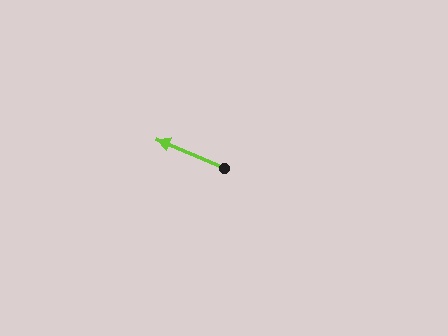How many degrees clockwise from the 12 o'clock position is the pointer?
Approximately 293 degrees.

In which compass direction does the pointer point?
Northwest.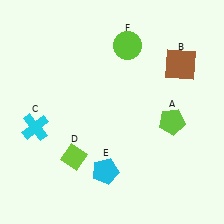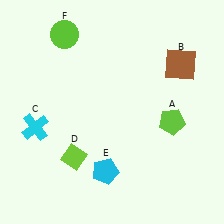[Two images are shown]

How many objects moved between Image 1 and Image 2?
1 object moved between the two images.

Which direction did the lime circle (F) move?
The lime circle (F) moved left.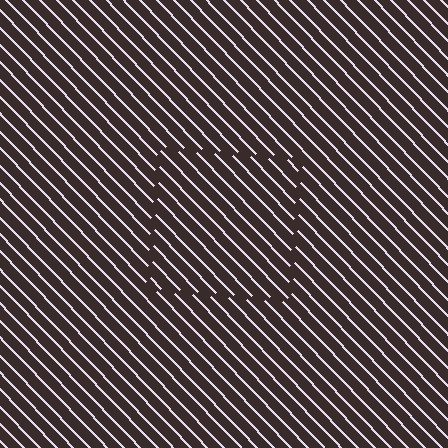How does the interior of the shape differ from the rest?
The interior of the shape contains the same grating, shifted by half a period — the contour is defined by the phase discontinuity where line-ends from the inner and outer gratings abut.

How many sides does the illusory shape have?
4 sides — the line-ends trace a square.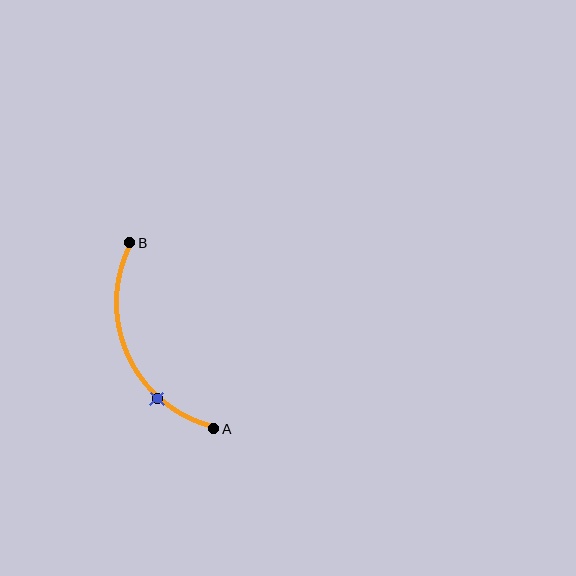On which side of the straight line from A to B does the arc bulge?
The arc bulges to the left of the straight line connecting A and B.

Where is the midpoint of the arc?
The arc midpoint is the point on the curve farthest from the straight line joining A and B. It sits to the left of that line.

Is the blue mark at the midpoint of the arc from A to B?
No. The blue mark lies on the arc but is closer to endpoint A. The arc midpoint would be at the point on the curve equidistant along the arc from both A and B.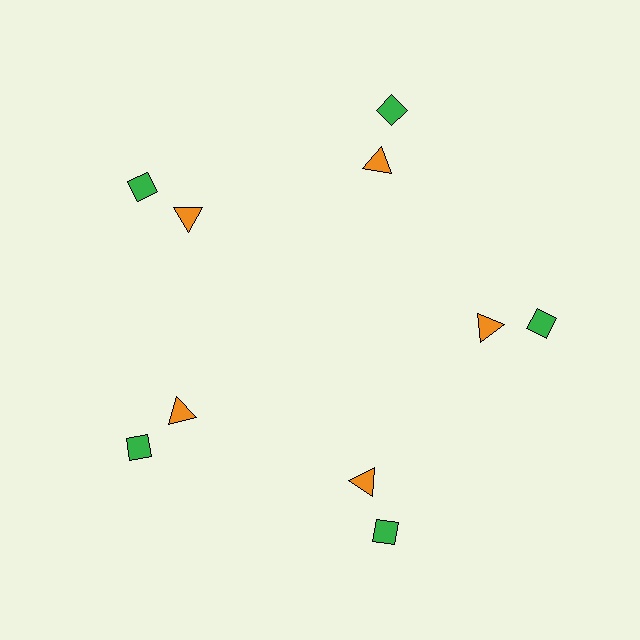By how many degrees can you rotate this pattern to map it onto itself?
The pattern maps onto itself every 72 degrees of rotation.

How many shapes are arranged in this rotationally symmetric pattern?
There are 10 shapes, arranged in 5 groups of 2.